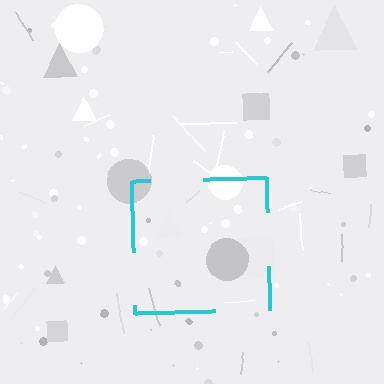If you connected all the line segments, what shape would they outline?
They would outline a square.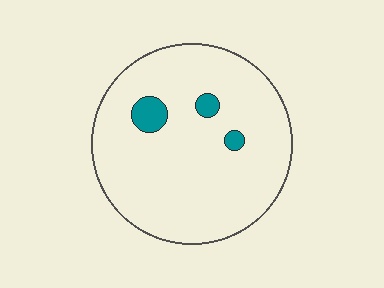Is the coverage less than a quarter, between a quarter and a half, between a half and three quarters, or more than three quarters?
Less than a quarter.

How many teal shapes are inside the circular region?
3.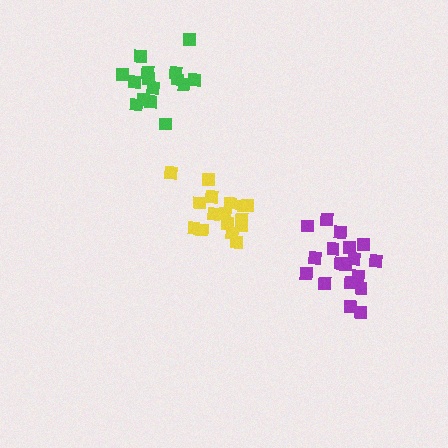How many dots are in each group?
Group 1: 16 dots, Group 2: 15 dots, Group 3: 18 dots (49 total).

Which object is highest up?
The green cluster is topmost.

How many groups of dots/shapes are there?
There are 3 groups.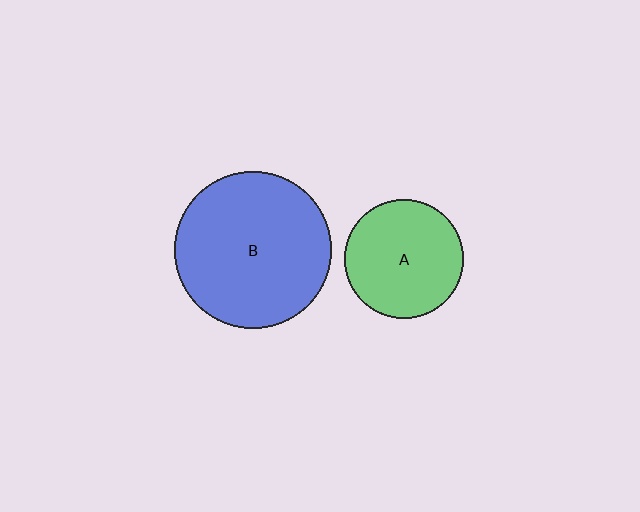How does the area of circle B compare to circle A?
Approximately 1.7 times.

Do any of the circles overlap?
No, none of the circles overlap.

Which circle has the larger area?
Circle B (blue).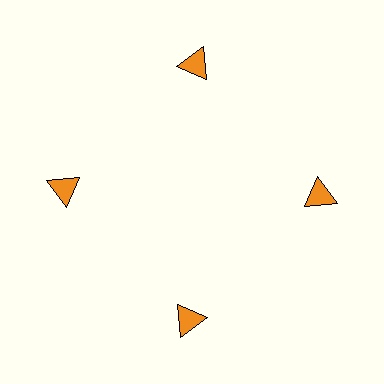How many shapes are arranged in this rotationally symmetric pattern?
There are 4 shapes, arranged in 4 groups of 1.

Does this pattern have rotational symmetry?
Yes, this pattern has 4-fold rotational symmetry. It looks the same after rotating 90 degrees around the center.